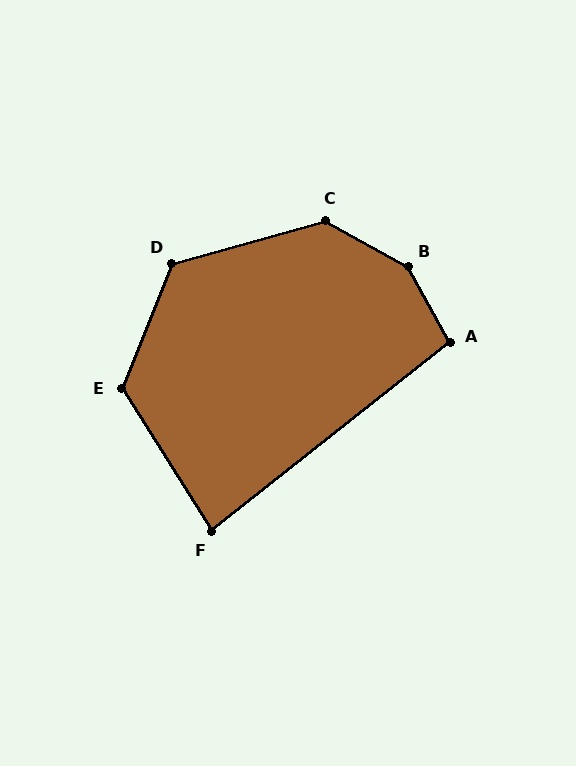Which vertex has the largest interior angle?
B, at approximately 148 degrees.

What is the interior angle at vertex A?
Approximately 99 degrees (obtuse).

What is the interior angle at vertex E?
Approximately 126 degrees (obtuse).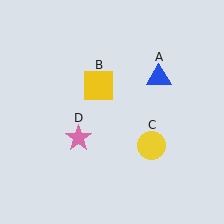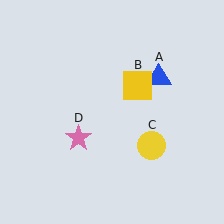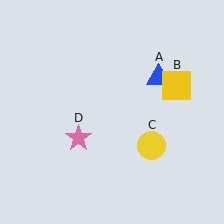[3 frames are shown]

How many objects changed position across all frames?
1 object changed position: yellow square (object B).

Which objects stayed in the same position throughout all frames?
Blue triangle (object A) and yellow circle (object C) and pink star (object D) remained stationary.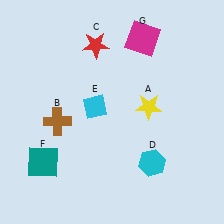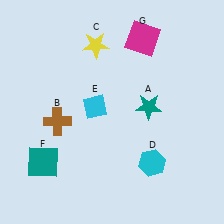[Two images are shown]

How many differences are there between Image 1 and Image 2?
There are 2 differences between the two images.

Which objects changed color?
A changed from yellow to teal. C changed from red to yellow.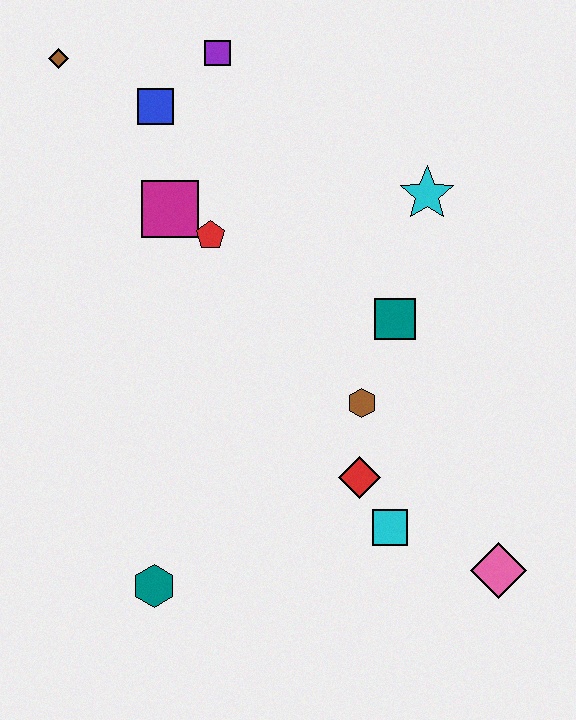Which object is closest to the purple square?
The blue square is closest to the purple square.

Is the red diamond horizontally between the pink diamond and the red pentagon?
Yes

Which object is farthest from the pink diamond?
The brown diamond is farthest from the pink diamond.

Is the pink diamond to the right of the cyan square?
Yes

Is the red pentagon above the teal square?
Yes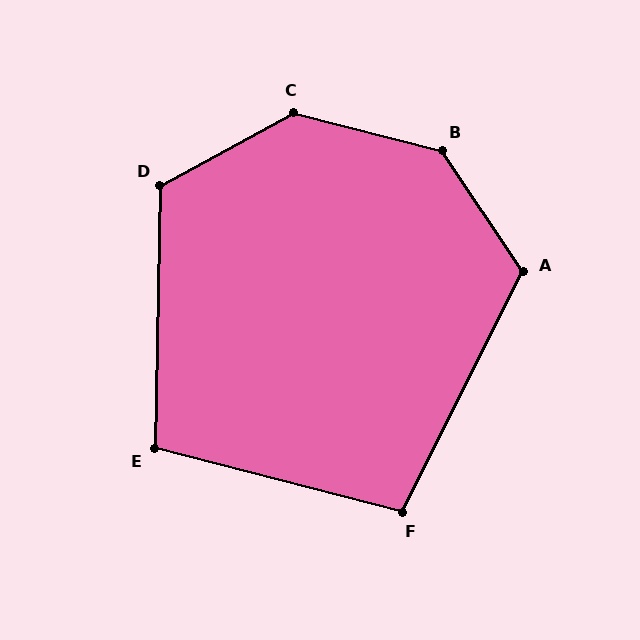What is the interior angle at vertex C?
Approximately 137 degrees (obtuse).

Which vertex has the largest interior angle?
B, at approximately 138 degrees.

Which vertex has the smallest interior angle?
F, at approximately 102 degrees.